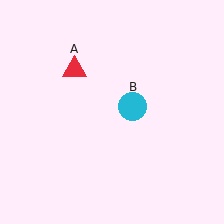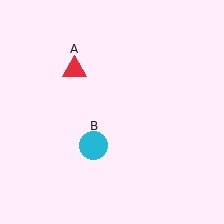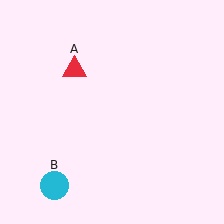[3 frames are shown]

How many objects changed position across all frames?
1 object changed position: cyan circle (object B).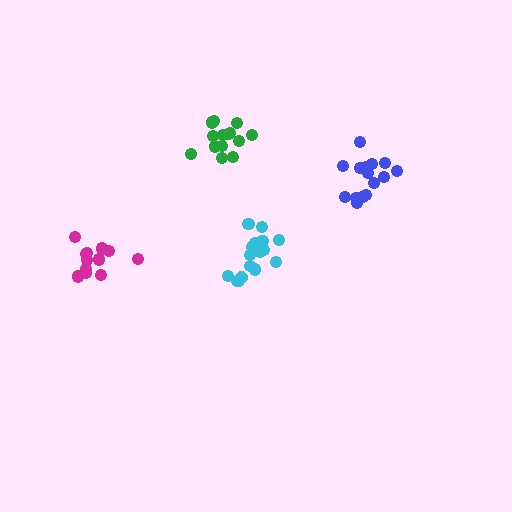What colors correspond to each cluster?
The clusters are colored: cyan, magenta, blue, green.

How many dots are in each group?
Group 1: 16 dots, Group 2: 12 dots, Group 3: 16 dots, Group 4: 14 dots (58 total).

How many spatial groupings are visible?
There are 4 spatial groupings.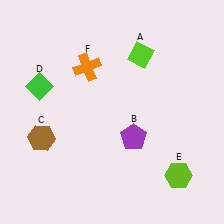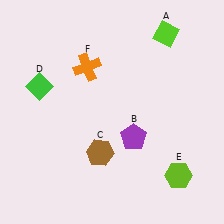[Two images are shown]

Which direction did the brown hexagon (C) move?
The brown hexagon (C) moved right.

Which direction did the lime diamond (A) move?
The lime diamond (A) moved right.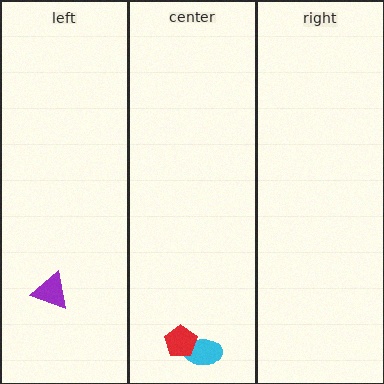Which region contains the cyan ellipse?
The center region.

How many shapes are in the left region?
1.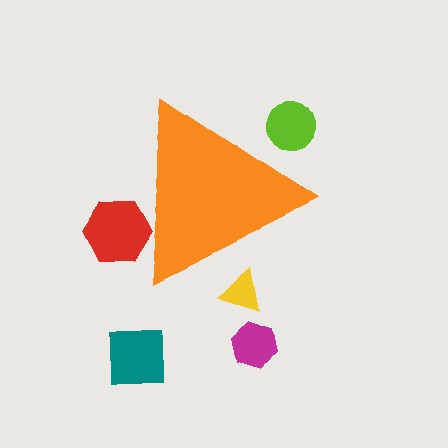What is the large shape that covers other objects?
An orange triangle.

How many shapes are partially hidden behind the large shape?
3 shapes are partially hidden.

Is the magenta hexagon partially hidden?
No, the magenta hexagon is fully visible.